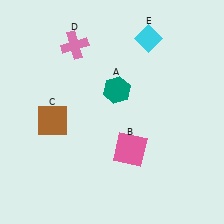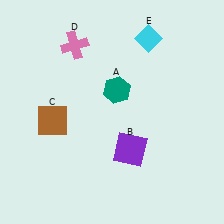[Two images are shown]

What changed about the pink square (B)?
In Image 1, B is pink. In Image 2, it changed to purple.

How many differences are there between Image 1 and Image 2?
There is 1 difference between the two images.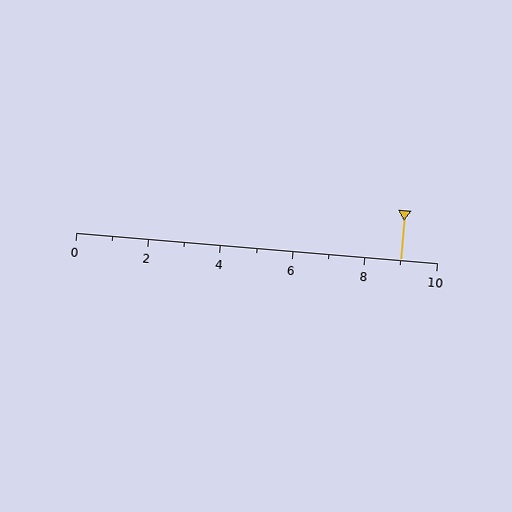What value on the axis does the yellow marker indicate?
The marker indicates approximately 9.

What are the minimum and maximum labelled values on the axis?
The axis runs from 0 to 10.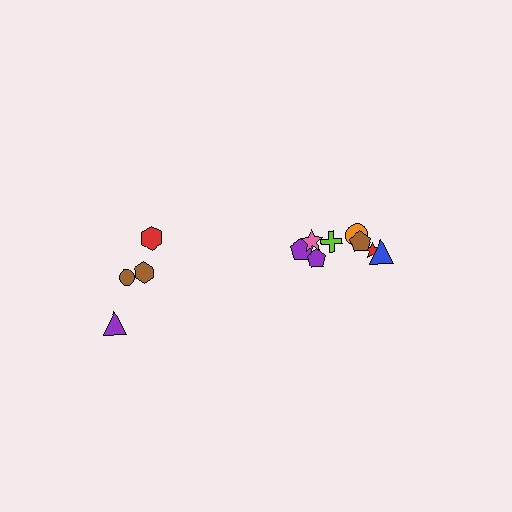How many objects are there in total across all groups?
There are 12 objects.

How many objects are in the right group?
There are 8 objects.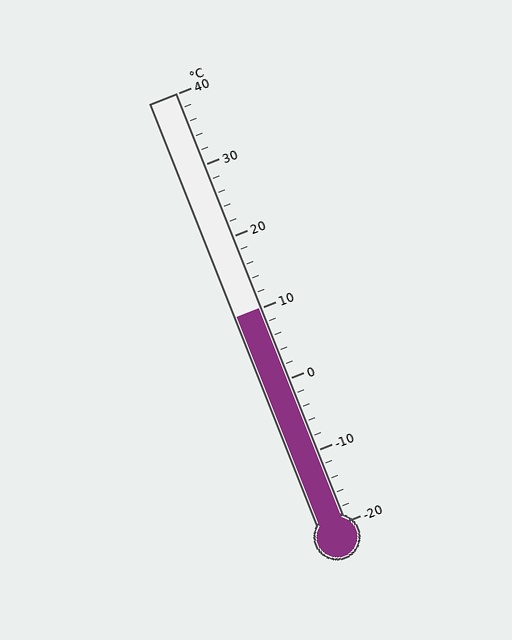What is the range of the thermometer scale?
The thermometer scale ranges from -20°C to 40°C.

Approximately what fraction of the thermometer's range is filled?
The thermometer is filled to approximately 50% of its range.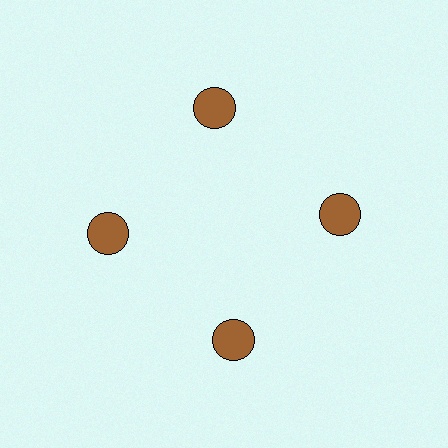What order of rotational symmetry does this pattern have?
This pattern has 4-fold rotational symmetry.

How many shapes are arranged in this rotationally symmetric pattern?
There are 4 shapes, arranged in 4 groups of 1.